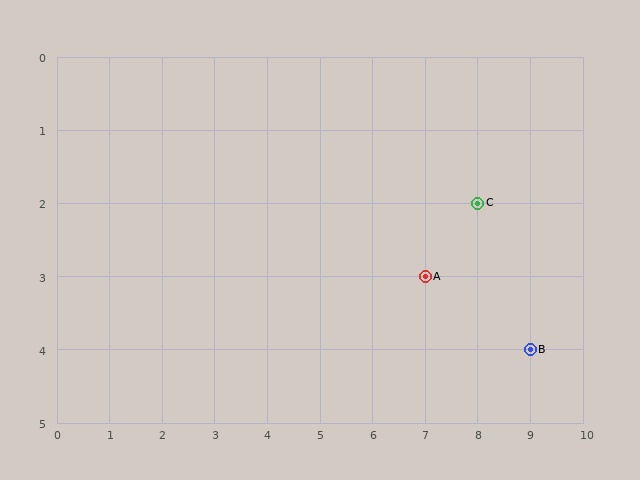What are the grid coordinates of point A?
Point A is at grid coordinates (7, 3).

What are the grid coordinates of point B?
Point B is at grid coordinates (9, 4).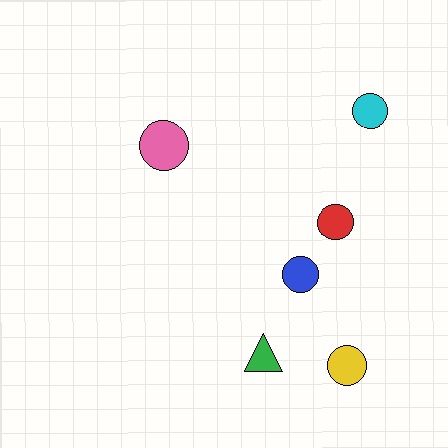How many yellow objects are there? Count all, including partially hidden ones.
There is 1 yellow object.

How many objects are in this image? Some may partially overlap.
There are 6 objects.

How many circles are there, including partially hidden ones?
There are 5 circles.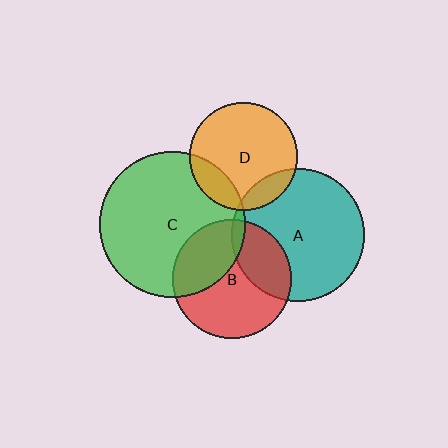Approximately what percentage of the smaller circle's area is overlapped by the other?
Approximately 30%.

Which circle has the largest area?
Circle C (green).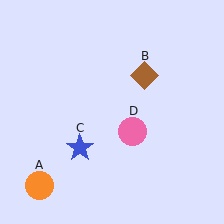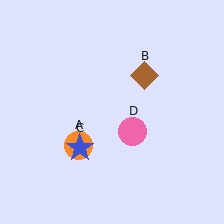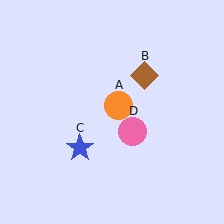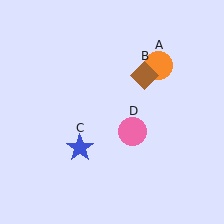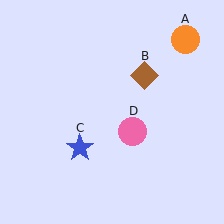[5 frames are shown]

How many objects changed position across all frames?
1 object changed position: orange circle (object A).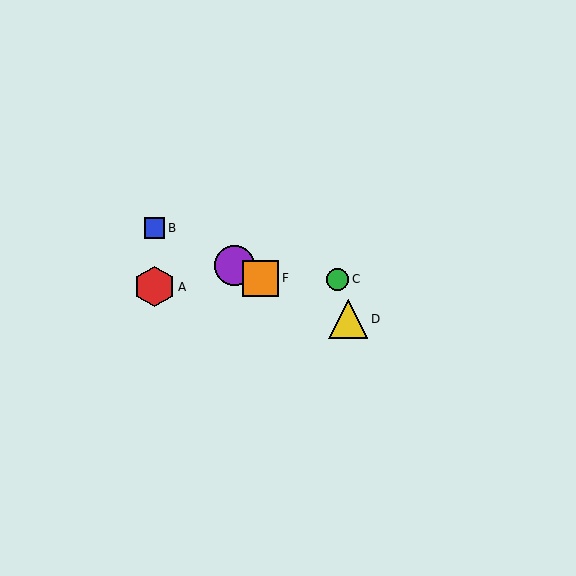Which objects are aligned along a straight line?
Objects B, D, E, F are aligned along a straight line.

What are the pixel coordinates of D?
Object D is at (348, 319).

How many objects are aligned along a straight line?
4 objects (B, D, E, F) are aligned along a straight line.